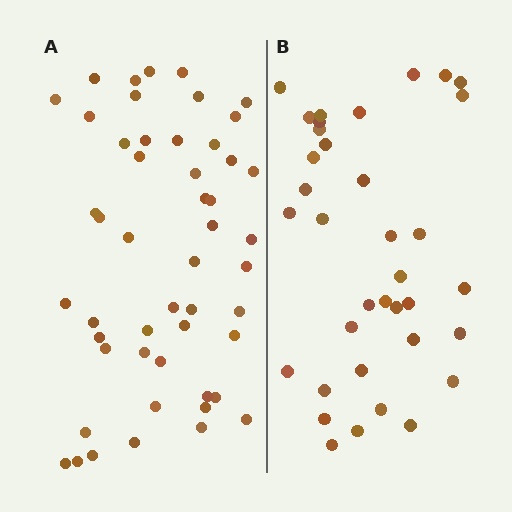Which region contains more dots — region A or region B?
Region A (the left region) has more dots.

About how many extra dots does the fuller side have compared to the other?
Region A has approximately 15 more dots than region B.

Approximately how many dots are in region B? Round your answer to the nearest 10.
About 40 dots. (The exact count is 36, which rounds to 40.)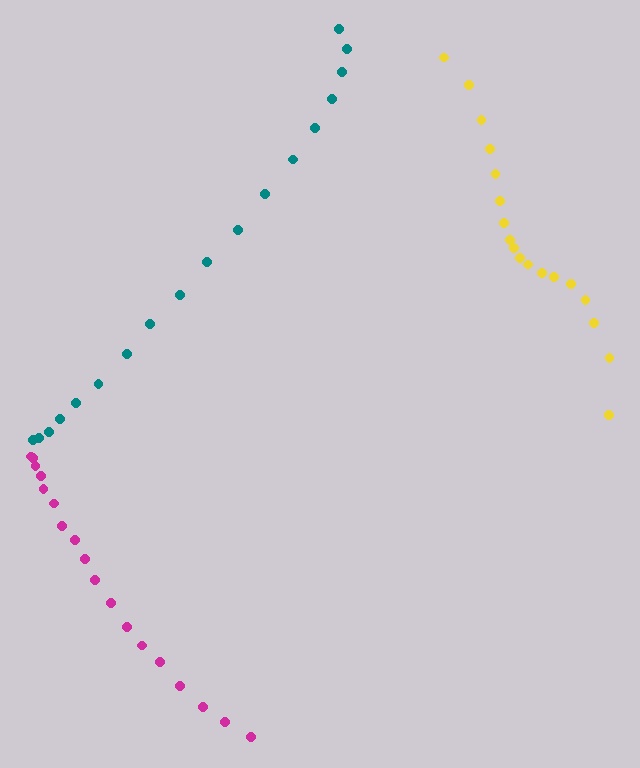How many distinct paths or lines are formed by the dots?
There are 3 distinct paths.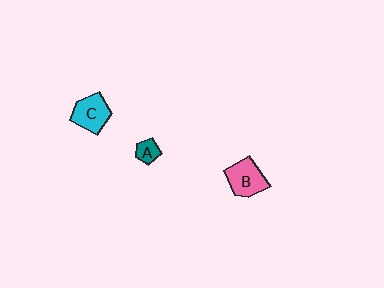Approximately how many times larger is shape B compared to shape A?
Approximately 2.5 times.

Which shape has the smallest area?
Shape A (teal).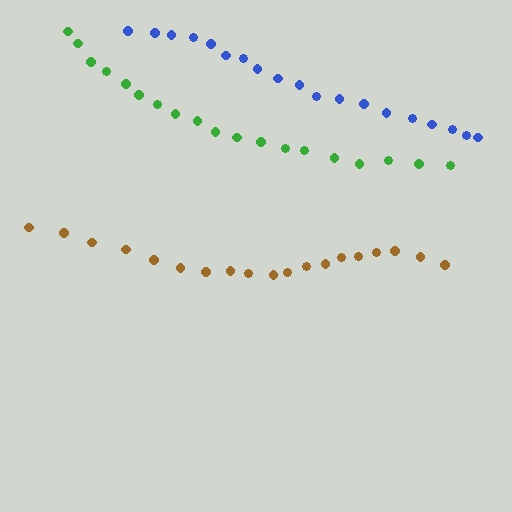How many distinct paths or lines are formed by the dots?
There are 3 distinct paths.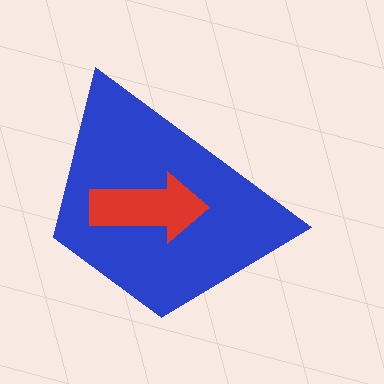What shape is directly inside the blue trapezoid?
The red arrow.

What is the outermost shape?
The blue trapezoid.